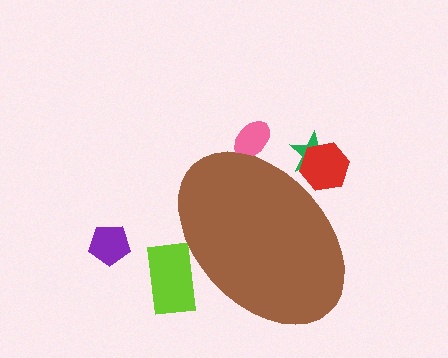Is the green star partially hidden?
Yes, the green star is partially hidden behind the brown ellipse.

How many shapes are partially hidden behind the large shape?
4 shapes are partially hidden.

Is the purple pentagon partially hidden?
No, the purple pentagon is fully visible.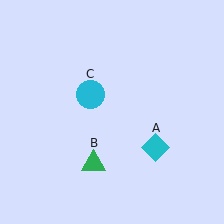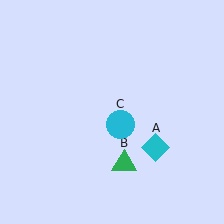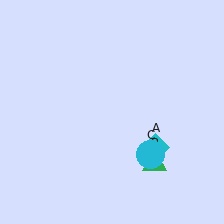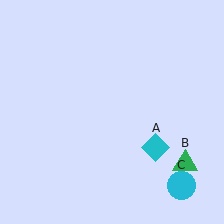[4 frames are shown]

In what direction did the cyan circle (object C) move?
The cyan circle (object C) moved down and to the right.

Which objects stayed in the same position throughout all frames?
Cyan diamond (object A) remained stationary.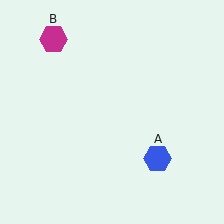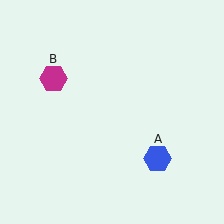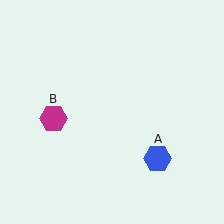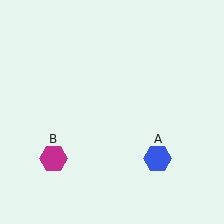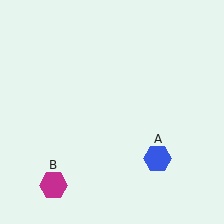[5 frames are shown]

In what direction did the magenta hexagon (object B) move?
The magenta hexagon (object B) moved down.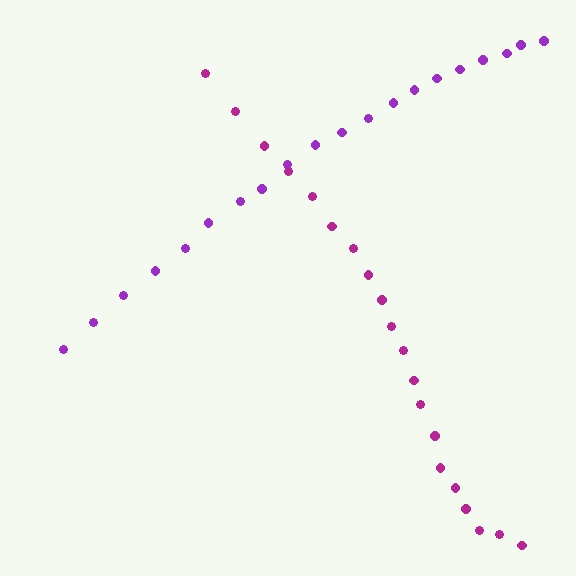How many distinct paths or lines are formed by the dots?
There are 2 distinct paths.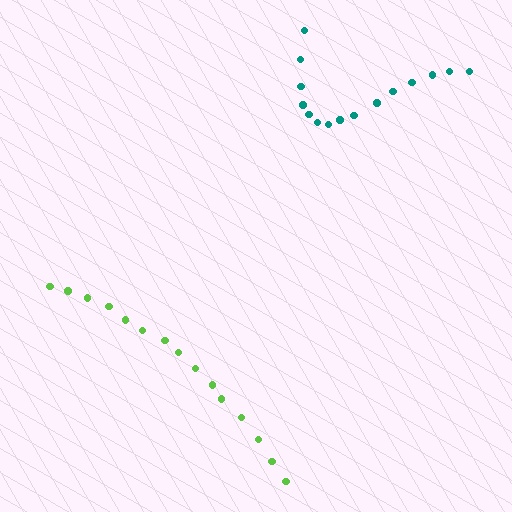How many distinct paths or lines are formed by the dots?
There are 2 distinct paths.